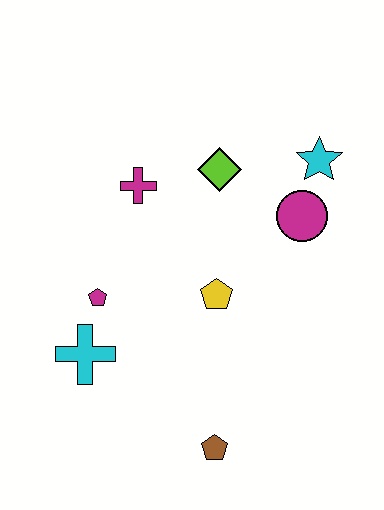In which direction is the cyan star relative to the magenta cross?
The cyan star is to the right of the magenta cross.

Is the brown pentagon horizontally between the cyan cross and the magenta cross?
No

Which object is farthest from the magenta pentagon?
The cyan star is farthest from the magenta pentagon.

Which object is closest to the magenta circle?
The cyan star is closest to the magenta circle.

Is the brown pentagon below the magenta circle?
Yes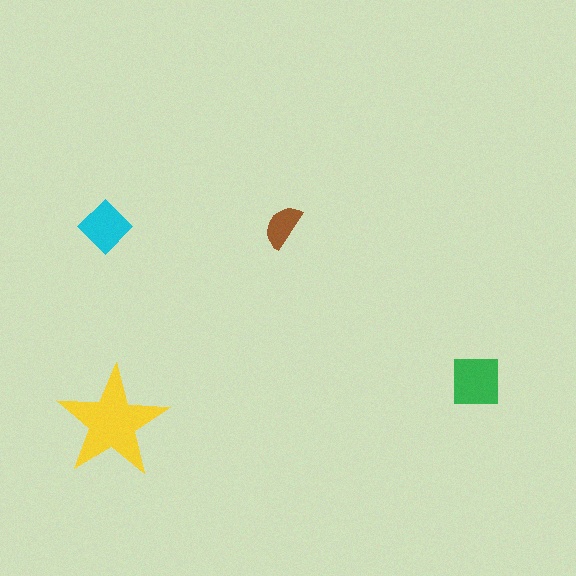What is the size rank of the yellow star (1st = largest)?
1st.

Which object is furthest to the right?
The green square is rightmost.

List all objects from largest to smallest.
The yellow star, the green square, the cyan diamond, the brown semicircle.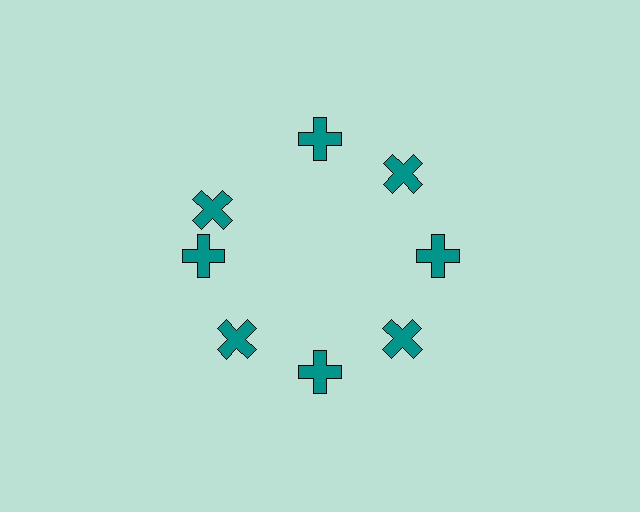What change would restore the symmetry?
The symmetry would be restored by rotating it back into even spacing with its neighbors so that all 8 crosses sit at equal angles and equal distance from the center.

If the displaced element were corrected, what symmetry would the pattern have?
It would have 8-fold rotational symmetry — the pattern would map onto itself every 45 degrees.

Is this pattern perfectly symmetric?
No. The 8 teal crosses are arranged in a ring, but one element near the 10 o'clock position is rotated out of alignment along the ring, breaking the 8-fold rotational symmetry.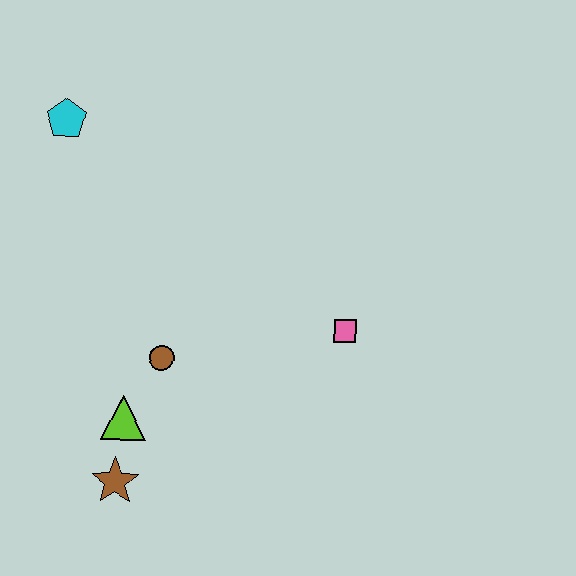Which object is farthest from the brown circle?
The cyan pentagon is farthest from the brown circle.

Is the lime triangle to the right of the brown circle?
No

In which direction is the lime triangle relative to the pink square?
The lime triangle is to the left of the pink square.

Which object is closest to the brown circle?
The lime triangle is closest to the brown circle.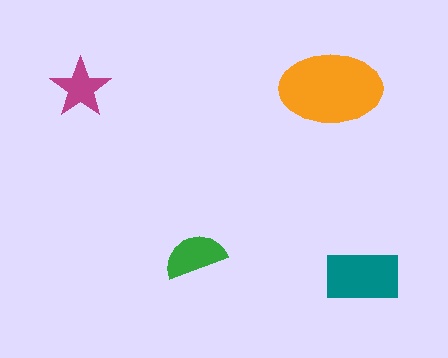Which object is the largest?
The orange ellipse.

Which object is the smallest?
The magenta star.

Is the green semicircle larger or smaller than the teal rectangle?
Smaller.